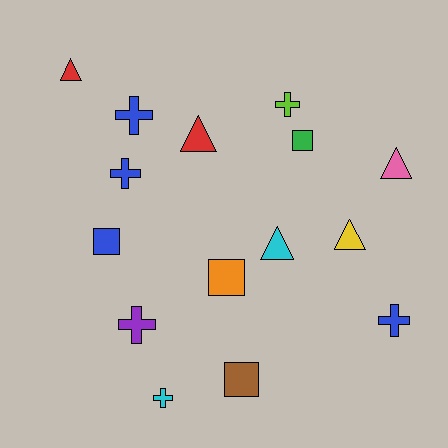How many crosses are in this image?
There are 6 crosses.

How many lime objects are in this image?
There is 1 lime object.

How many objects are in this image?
There are 15 objects.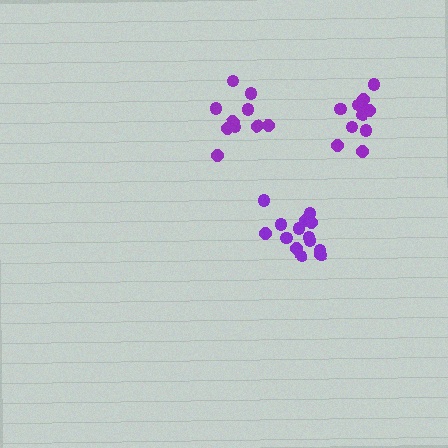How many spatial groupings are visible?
There are 3 spatial groupings.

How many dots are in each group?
Group 1: 10 dots, Group 2: 14 dots, Group 3: 12 dots (36 total).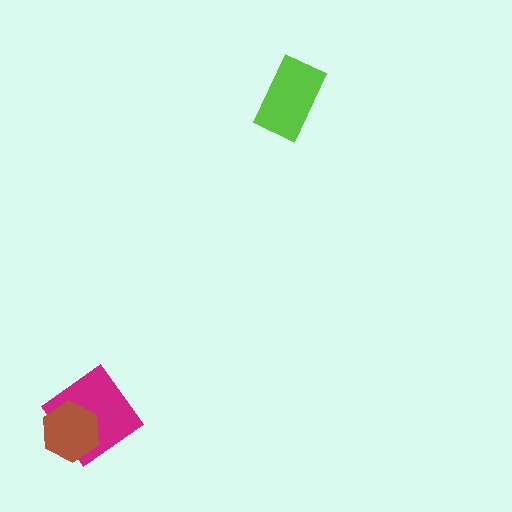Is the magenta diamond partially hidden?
Yes, it is partially covered by another shape.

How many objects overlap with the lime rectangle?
0 objects overlap with the lime rectangle.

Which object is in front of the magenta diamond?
The brown hexagon is in front of the magenta diamond.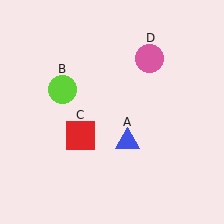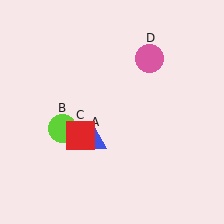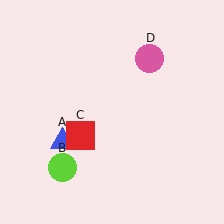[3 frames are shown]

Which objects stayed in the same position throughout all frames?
Red square (object C) and pink circle (object D) remained stationary.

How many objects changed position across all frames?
2 objects changed position: blue triangle (object A), lime circle (object B).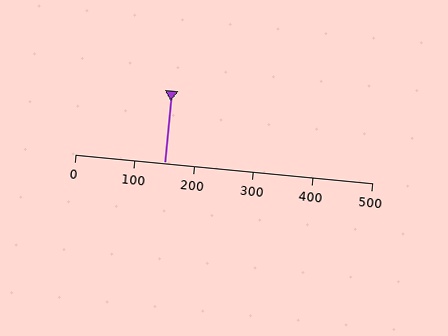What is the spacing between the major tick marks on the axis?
The major ticks are spaced 100 apart.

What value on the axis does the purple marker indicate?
The marker indicates approximately 150.